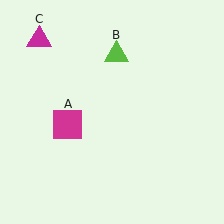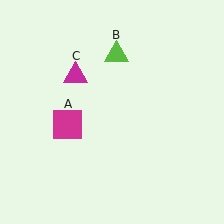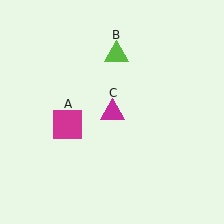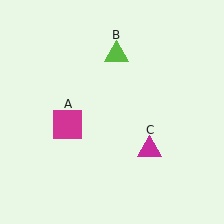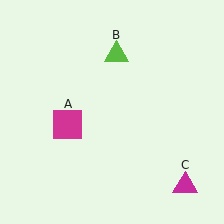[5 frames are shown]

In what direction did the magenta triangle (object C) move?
The magenta triangle (object C) moved down and to the right.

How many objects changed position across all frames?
1 object changed position: magenta triangle (object C).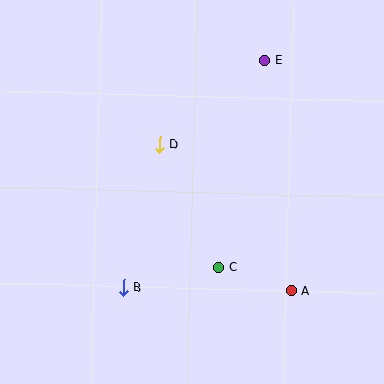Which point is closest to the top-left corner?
Point D is closest to the top-left corner.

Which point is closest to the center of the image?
Point D at (159, 144) is closest to the center.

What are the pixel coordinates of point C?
Point C is at (219, 267).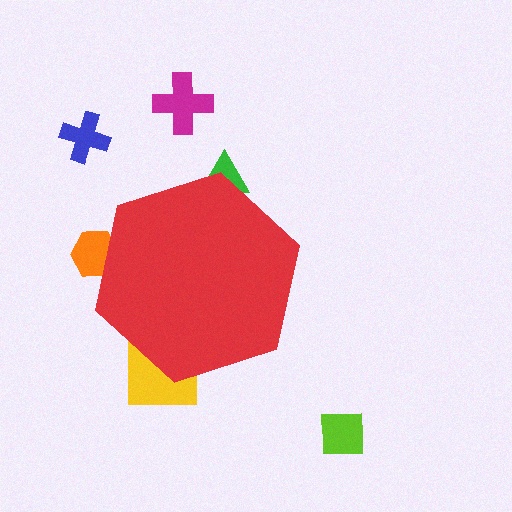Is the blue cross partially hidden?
No, the blue cross is fully visible.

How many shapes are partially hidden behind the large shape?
3 shapes are partially hidden.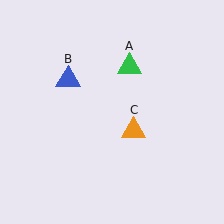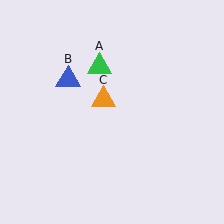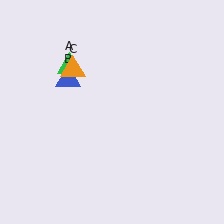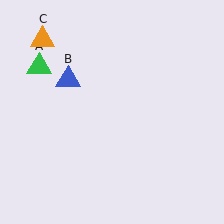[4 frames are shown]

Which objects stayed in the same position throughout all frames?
Blue triangle (object B) remained stationary.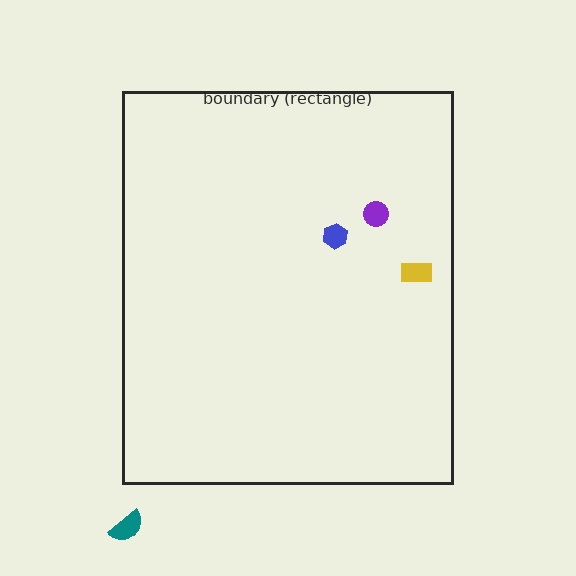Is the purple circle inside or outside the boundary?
Inside.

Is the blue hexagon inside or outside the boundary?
Inside.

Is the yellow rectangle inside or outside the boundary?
Inside.